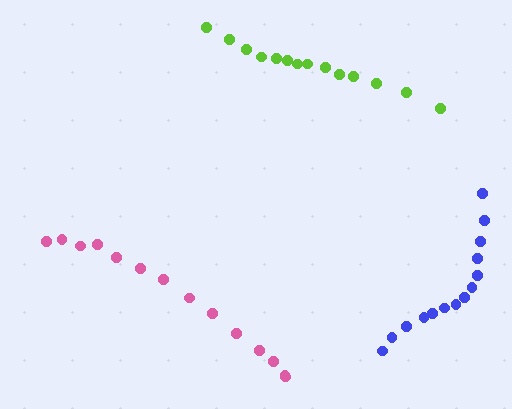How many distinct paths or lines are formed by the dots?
There are 3 distinct paths.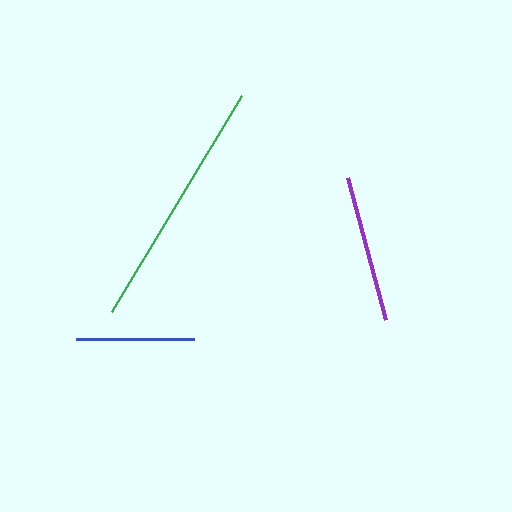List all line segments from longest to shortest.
From longest to shortest: green, purple, blue.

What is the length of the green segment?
The green segment is approximately 252 pixels long.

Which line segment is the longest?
The green line is the longest at approximately 252 pixels.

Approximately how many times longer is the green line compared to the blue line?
The green line is approximately 2.1 times the length of the blue line.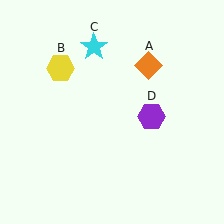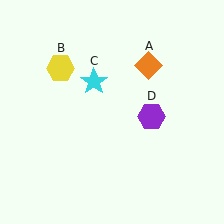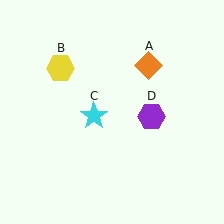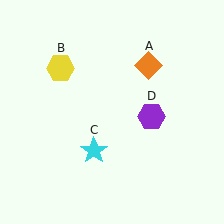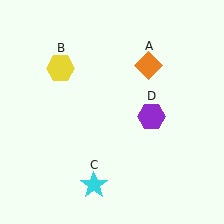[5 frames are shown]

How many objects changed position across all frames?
1 object changed position: cyan star (object C).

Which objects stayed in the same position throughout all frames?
Orange diamond (object A) and yellow hexagon (object B) and purple hexagon (object D) remained stationary.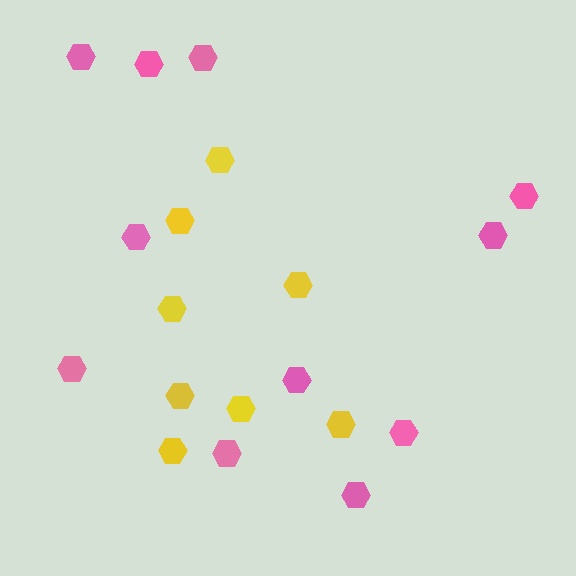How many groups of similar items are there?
There are 2 groups: one group of pink hexagons (11) and one group of yellow hexagons (8).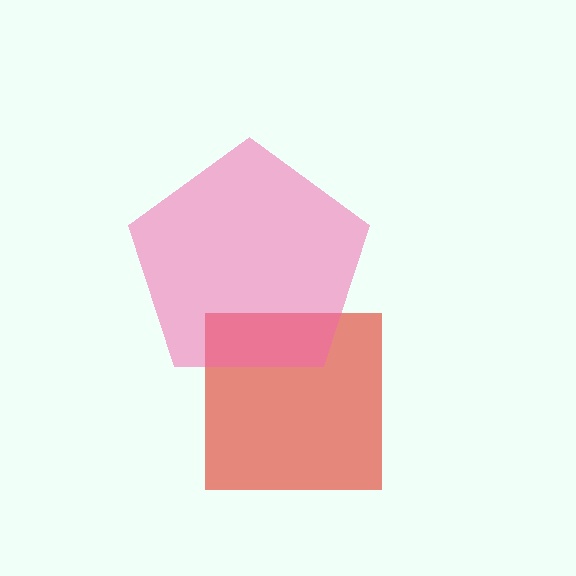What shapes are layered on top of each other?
The layered shapes are: a red square, a pink pentagon.